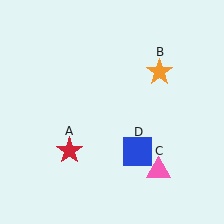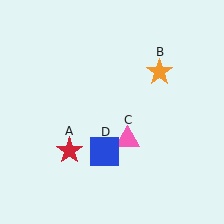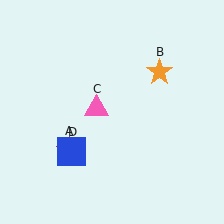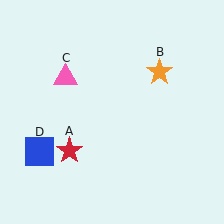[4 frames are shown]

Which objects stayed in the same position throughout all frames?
Red star (object A) and orange star (object B) remained stationary.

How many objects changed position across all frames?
2 objects changed position: pink triangle (object C), blue square (object D).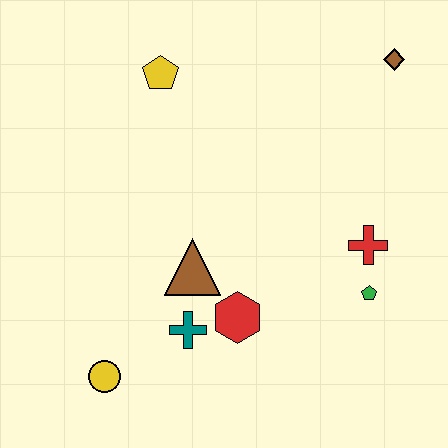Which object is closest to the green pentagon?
The red cross is closest to the green pentagon.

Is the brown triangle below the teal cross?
No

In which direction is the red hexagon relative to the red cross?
The red hexagon is to the left of the red cross.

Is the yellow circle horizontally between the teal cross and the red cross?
No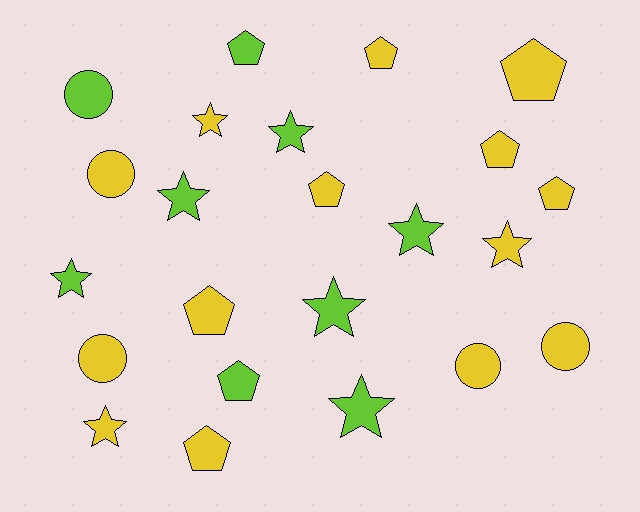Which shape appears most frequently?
Star, with 9 objects.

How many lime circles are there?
There is 1 lime circle.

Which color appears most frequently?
Yellow, with 14 objects.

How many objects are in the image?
There are 23 objects.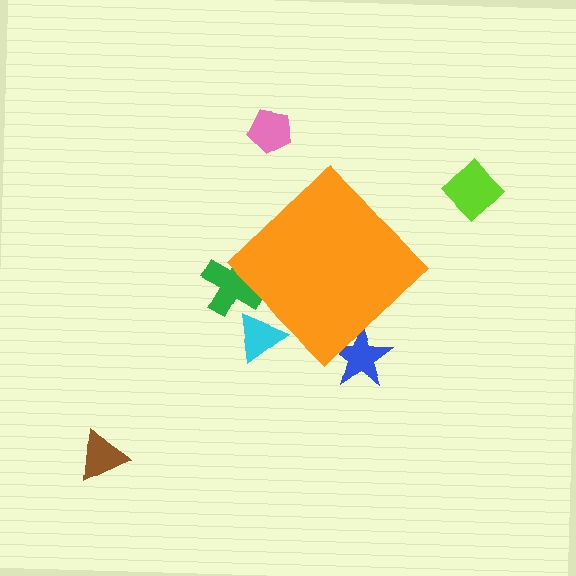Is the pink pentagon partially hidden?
No, the pink pentagon is fully visible.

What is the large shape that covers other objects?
An orange diamond.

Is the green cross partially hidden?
Yes, the green cross is partially hidden behind the orange diamond.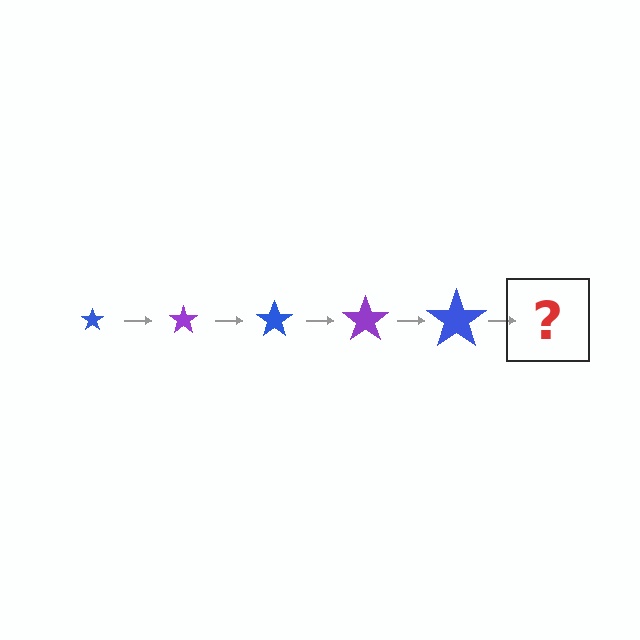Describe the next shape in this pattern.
It should be a purple star, larger than the previous one.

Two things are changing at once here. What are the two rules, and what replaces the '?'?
The two rules are that the star grows larger each step and the color cycles through blue and purple. The '?' should be a purple star, larger than the previous one.